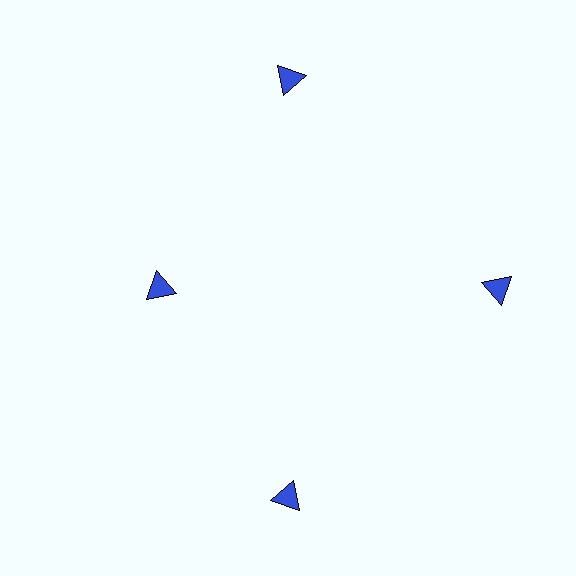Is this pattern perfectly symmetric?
No. The 4 blue triangles are arranged in a ring, but one element near the 9 o'clock position is pulled inward toward the center, breaking the 4-fold rotational symmetry.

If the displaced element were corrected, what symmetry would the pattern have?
It would have 4-fold rotational symmetry — the pattern would map onto itself every 90 degrees.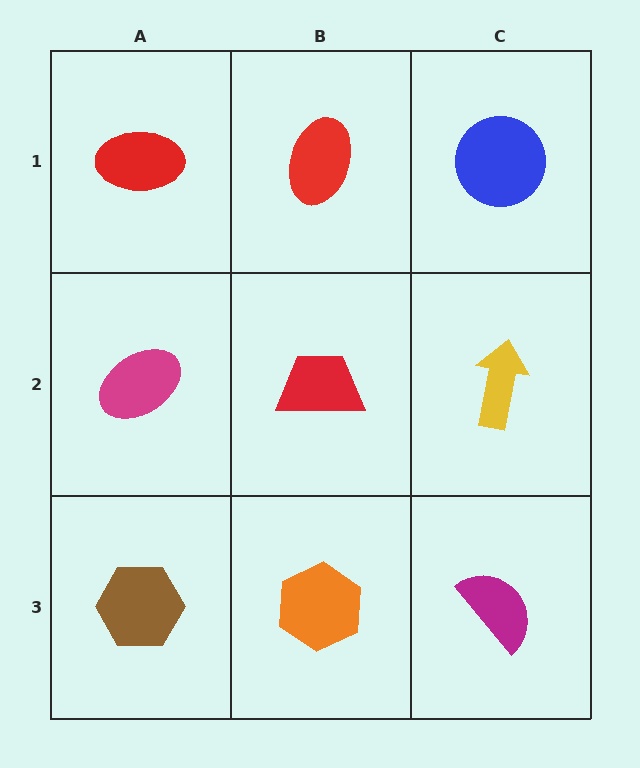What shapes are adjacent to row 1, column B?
A red trapezoid (row 2, column B), a red ellipse (row 1, column A), a blue circle (row 1, column C).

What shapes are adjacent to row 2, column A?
A red ellipse (row 1, column A), a brown hexagon (row 3, column A), a red trapezoid (row 2, column B).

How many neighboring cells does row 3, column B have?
3.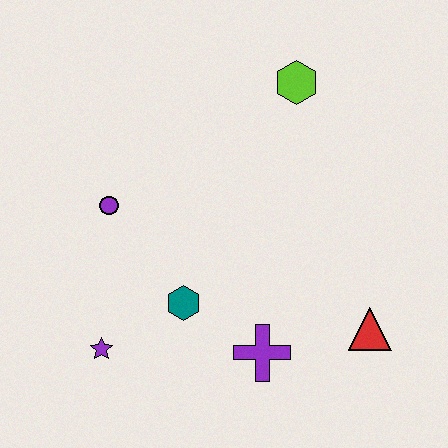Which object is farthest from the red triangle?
The purple circle is farthest from the red triangle.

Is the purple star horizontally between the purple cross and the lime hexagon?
No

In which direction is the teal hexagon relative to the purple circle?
The teal hexagon is below the purple circle.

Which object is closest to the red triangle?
The purple cross is closest to the red triangle.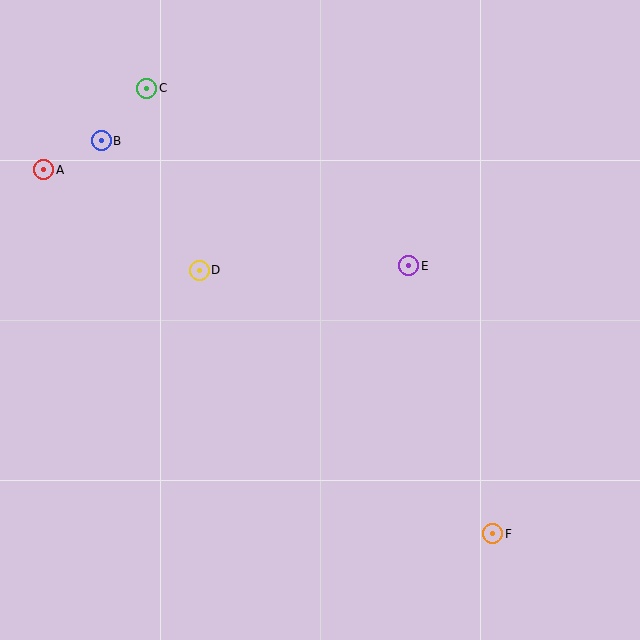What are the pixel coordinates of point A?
Point A is at (44, 170).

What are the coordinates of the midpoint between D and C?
The midpoint between D and C is at (173, 179).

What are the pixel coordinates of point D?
Point D is at (199, 271).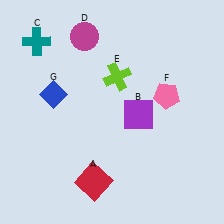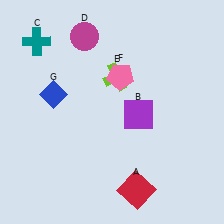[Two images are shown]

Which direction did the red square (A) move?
The red square (A) moved right.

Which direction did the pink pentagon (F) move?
The pink pentagon (F) moved left.